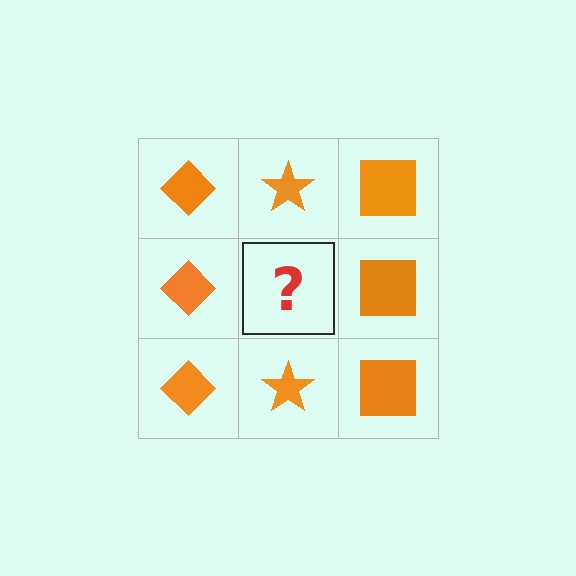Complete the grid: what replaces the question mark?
The question mark should be replaced with an orange star.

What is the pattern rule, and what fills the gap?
The rule is that each column has a consistent shape. The gap should be filled with an orange star.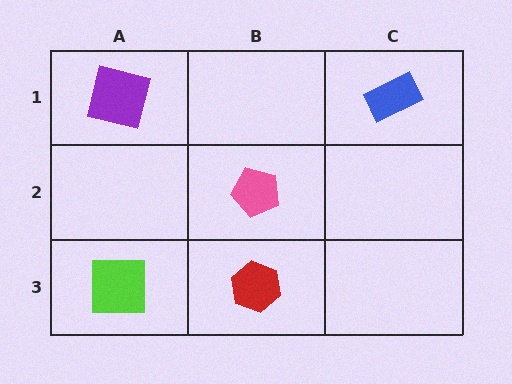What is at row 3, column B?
A red hexagon.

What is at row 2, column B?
A pink pentagon.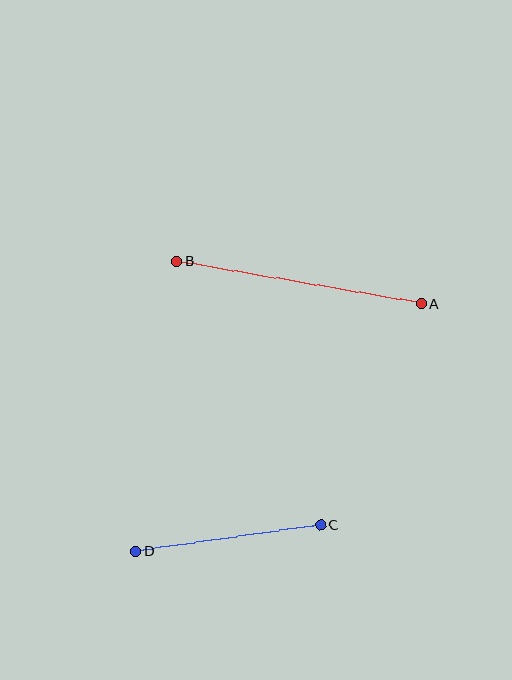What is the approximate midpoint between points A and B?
The midpoint is at approximately (299, 282) pixels.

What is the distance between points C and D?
The distance is approximately 187 pixels.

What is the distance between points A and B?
The distance is approximately 248 pixels.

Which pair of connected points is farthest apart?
Points A and B are farthest apart.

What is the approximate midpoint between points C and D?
The midpoint is at approximately (228, 538) pixels.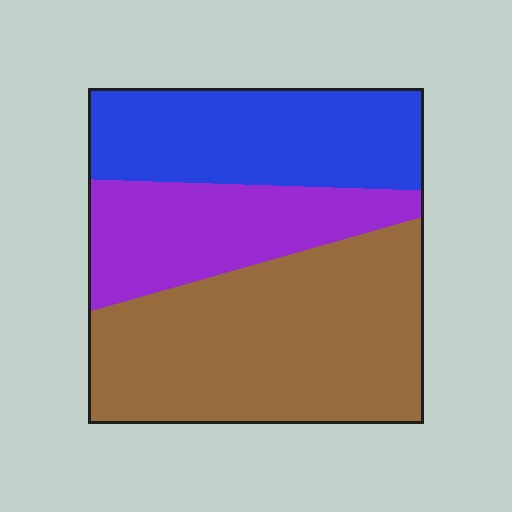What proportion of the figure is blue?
Blue takes up between a quarter and a half of the figure.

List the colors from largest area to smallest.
From largest to smallest: brown, blue, purple.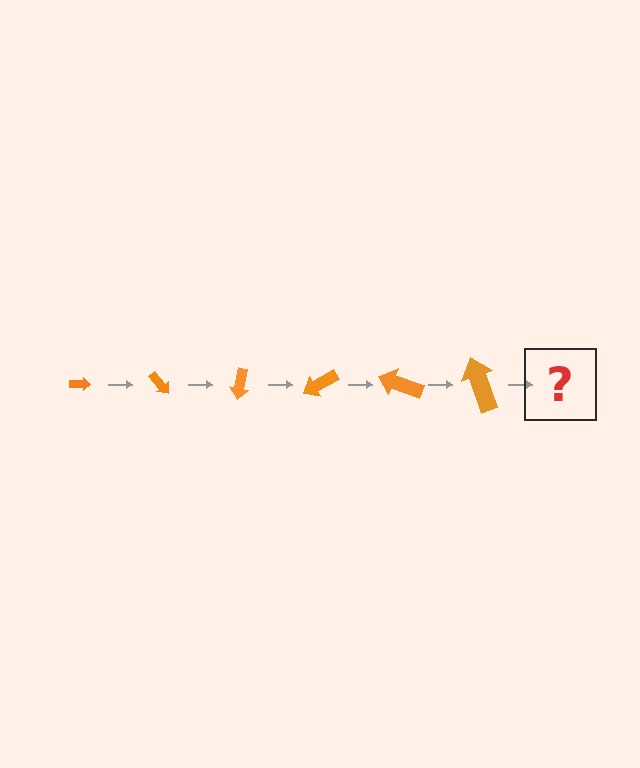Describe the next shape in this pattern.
It should be an arrow, larger than the previous one and rotated 300 degrees from the start.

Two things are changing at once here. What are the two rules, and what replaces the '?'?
The two rules are that the arrow grows larger each step and it rotates 50 degrees each step. The '?' should be an arrow, larger than the previous one and rotated 300 degrees from the start.